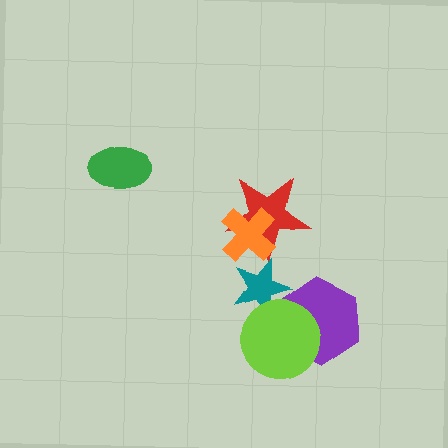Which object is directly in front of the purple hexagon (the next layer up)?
The teal star is directly in front of the purple hexagon.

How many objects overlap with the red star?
1 object overlaps with the red star.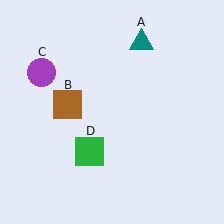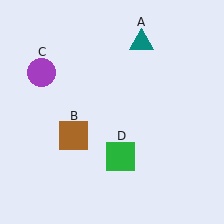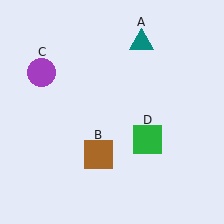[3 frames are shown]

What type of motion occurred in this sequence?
The brown square (object B), green square (object D) rotated counterclockwise around the center of the scene.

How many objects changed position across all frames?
2 objects changed position: brown square (object B), green square (object D).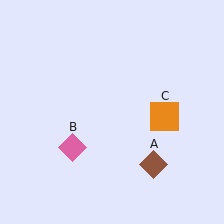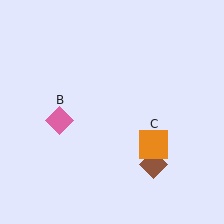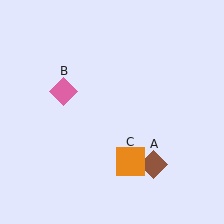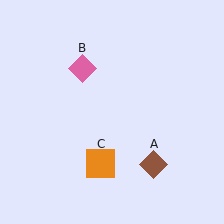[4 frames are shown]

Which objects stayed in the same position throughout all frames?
Brown diamond (object A) remained stationary.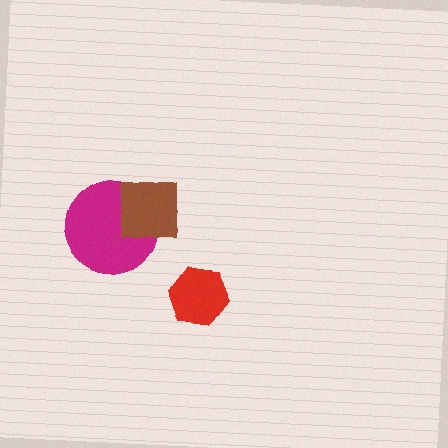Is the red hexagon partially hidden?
No, no other shape covers it.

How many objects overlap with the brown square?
1 object overlaps with the brown square.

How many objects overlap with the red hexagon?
0 objects overlap with the red hexagon.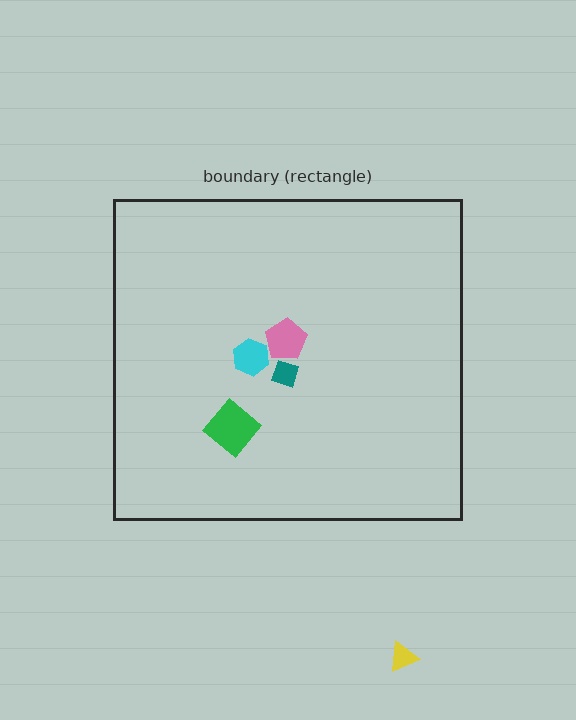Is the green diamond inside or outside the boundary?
Inside.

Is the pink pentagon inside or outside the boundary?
Inside.